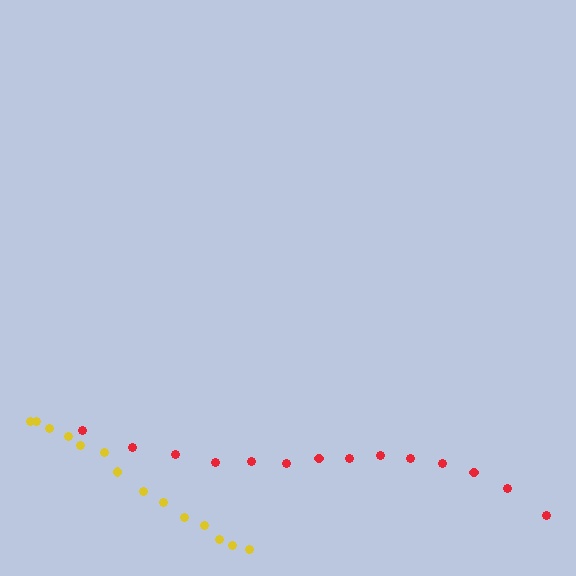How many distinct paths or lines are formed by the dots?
There are 2 distinct paths.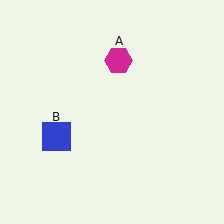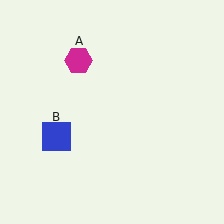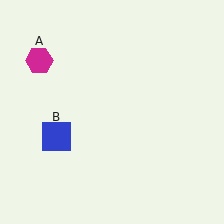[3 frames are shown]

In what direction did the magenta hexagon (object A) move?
The magenta hexagon (object A) moved left.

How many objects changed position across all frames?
1 object changed position: magenta hexagon (object A).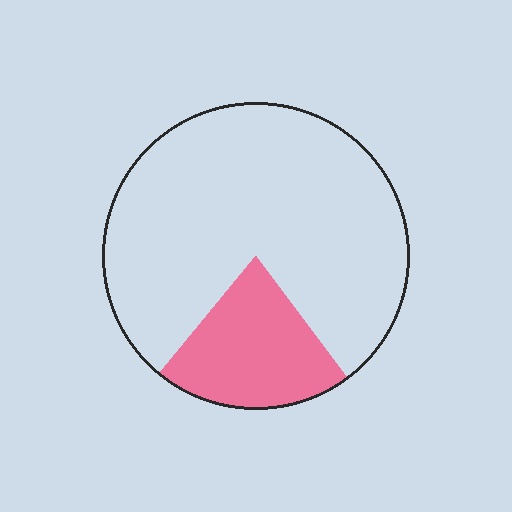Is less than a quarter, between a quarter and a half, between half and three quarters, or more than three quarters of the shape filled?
Less than a quarter.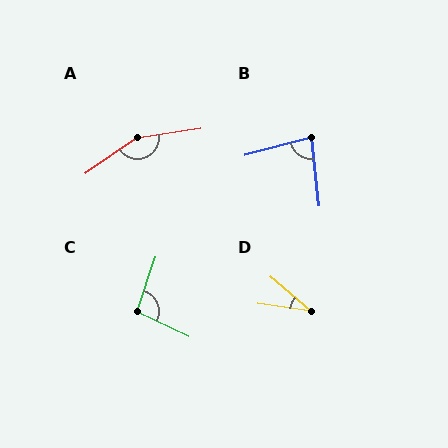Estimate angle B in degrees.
Approximately 81 degrees.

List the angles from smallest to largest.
D (33°), B (81°), C (97°), A (153°).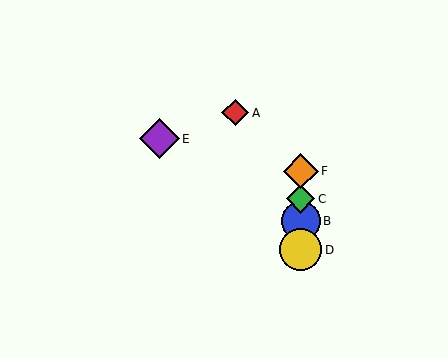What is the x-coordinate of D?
Object D is at x≈301.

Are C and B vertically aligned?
Yes, both are at x≈301.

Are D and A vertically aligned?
No, D is at x≈301 and A is at x≈235.